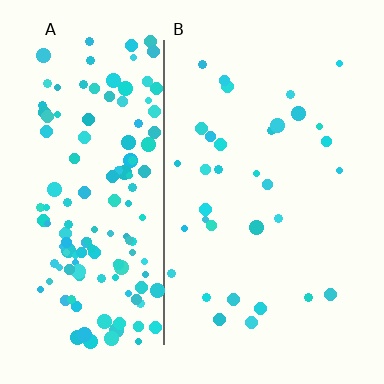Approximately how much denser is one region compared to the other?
Approximately 4.5× — region A over region B.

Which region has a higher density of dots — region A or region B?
A (the left).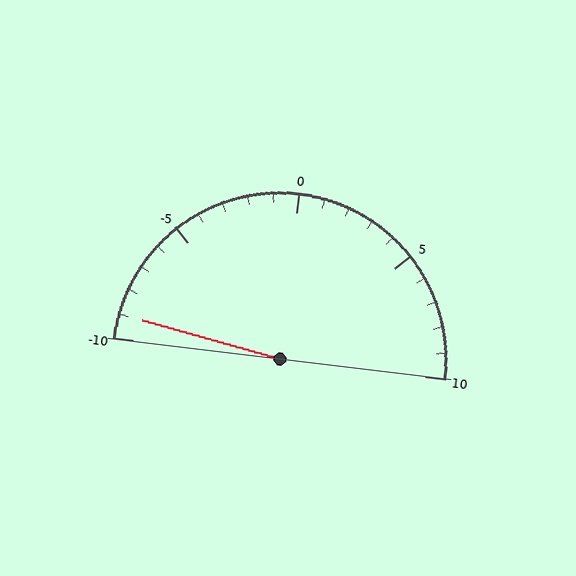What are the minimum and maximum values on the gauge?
The gauge ranges from -10 to 10.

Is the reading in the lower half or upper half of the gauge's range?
The reading is in the lower half of the range (-10 to 10).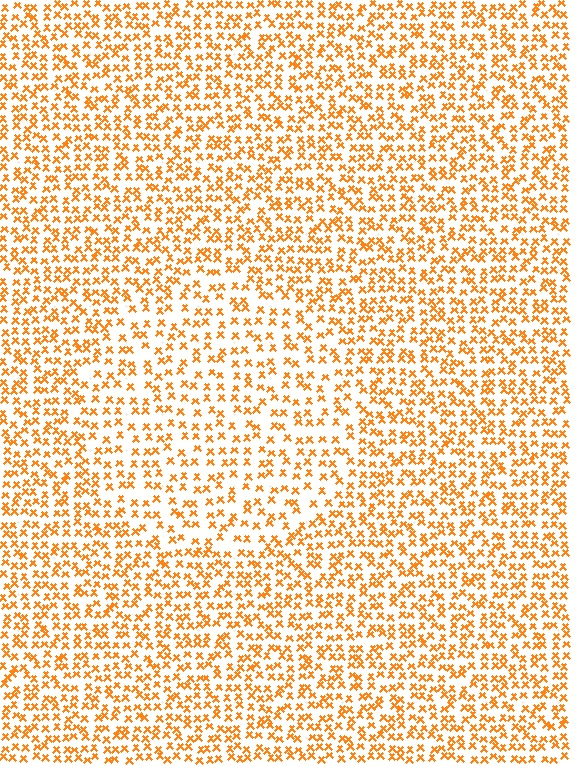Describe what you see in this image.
The image contains small orange elements arranged at two different densities. A circle-shaped region is visible where the elements are less densely packed than the surrounding area.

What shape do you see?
I see a circle.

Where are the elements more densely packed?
The elements are more densely packed outside the circle boundary.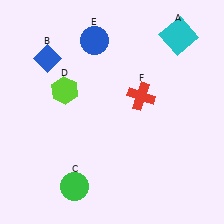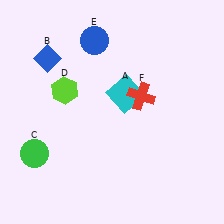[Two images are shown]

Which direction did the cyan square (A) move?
The cyan square (A) moved down.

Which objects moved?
The objects that moved are: the cyan square (A), the green circle (C).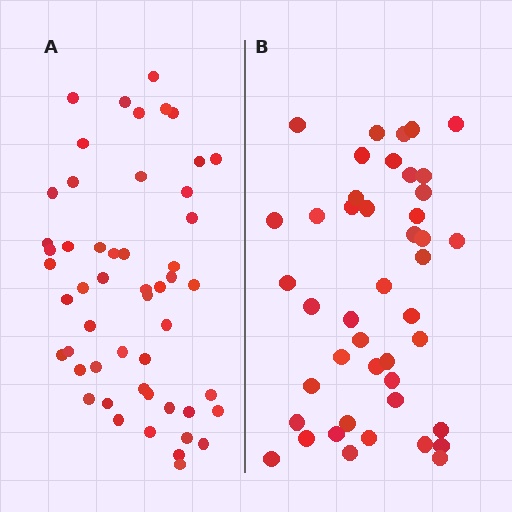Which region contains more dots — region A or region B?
Region A (the left region) has more dots.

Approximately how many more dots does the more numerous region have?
Region A has roughly 8 or so more dots than region B.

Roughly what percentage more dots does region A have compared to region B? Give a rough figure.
About 20% more.